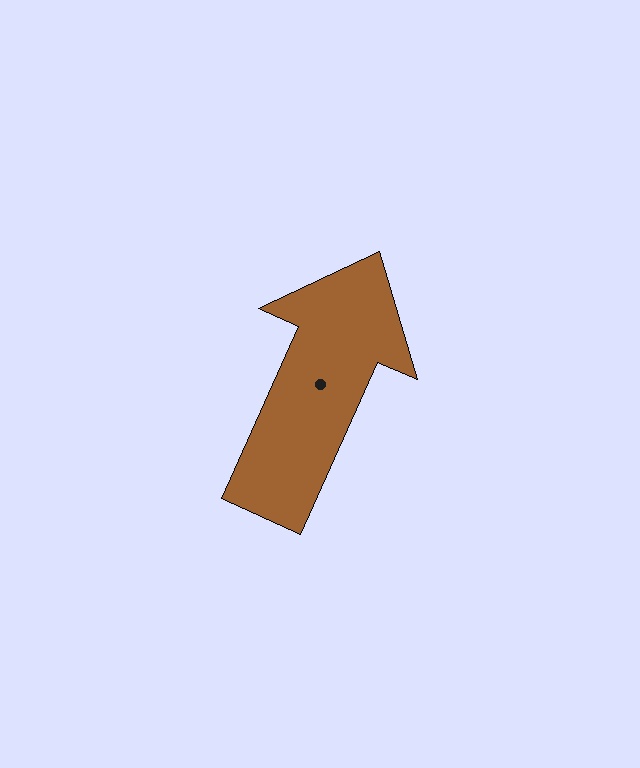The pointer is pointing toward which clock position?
Roughly 1 o'clock.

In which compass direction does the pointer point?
Northeast.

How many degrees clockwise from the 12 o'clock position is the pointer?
Approximately 24 degrees.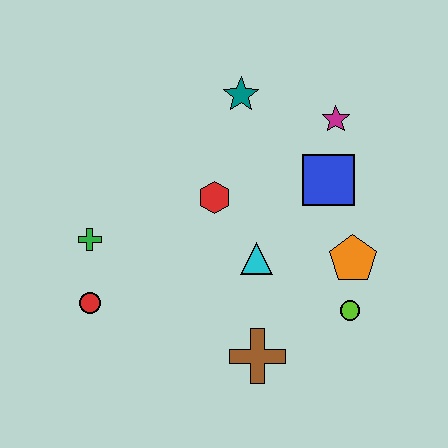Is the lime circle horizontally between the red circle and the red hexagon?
No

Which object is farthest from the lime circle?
The green cross is farthest from the lime circle.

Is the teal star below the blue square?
No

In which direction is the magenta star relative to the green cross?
The magenta star is to the right of the green cross.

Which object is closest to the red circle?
The green cross is closest to the red circle.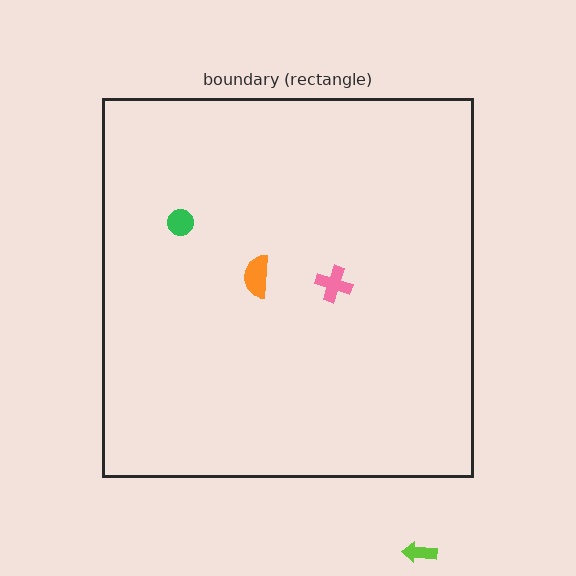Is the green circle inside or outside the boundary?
Inside.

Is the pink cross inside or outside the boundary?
Inside.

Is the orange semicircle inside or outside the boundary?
Inside.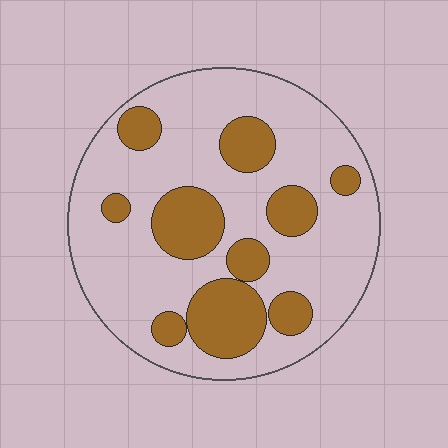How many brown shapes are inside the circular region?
10.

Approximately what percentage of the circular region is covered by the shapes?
Approximately 25%.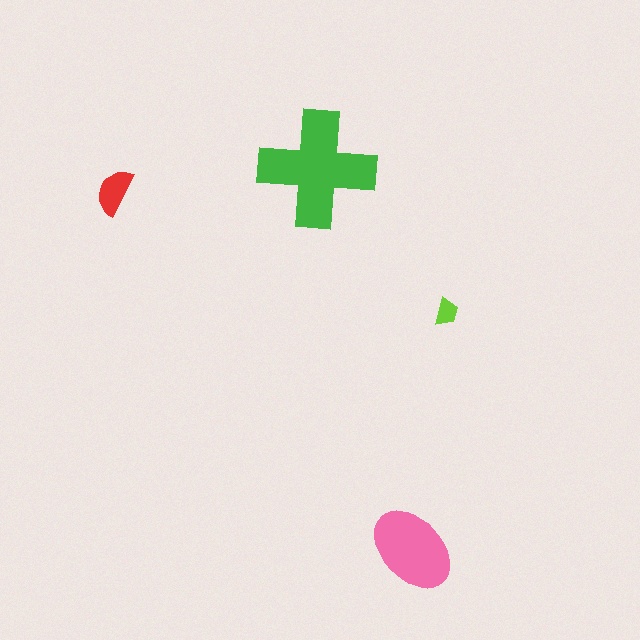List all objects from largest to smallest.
The green cross, the pink ellipse, the red semicircle, the lime trapezoid.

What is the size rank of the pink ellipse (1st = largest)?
2nd.